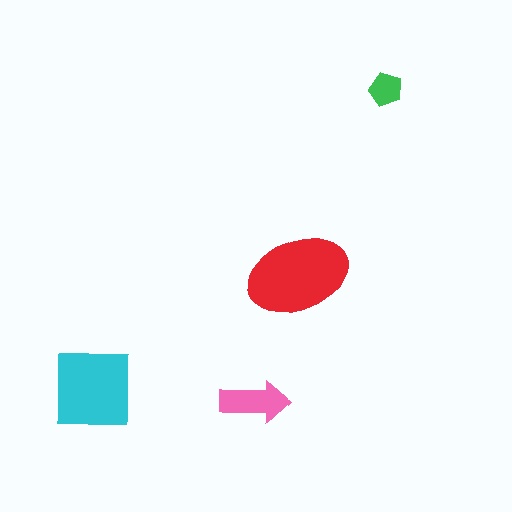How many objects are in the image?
There are 4 objects in the image.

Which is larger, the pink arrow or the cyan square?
The cyan square.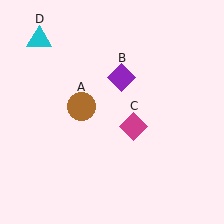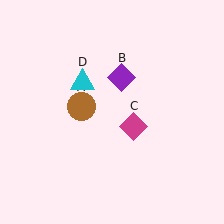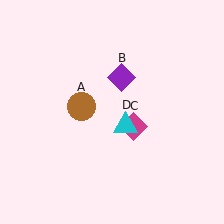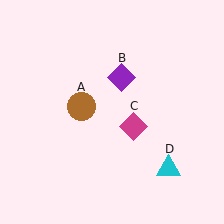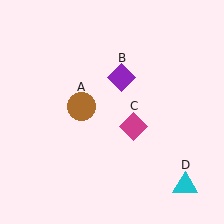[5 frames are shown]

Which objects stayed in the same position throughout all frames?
Brown circle (object A) and purple diamond (object B) and magenta diamond (object C) remained stationary.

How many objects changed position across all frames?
1 object changed position: cyan triangle (object D).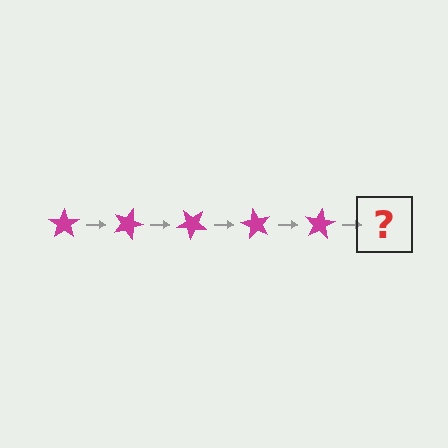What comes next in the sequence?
The next element should be a magenta star rotated 100 degrees.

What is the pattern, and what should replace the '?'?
The pattern is that the star rotates 20 degrees each step. The '?' should be a magenta star rotated 100 degrees.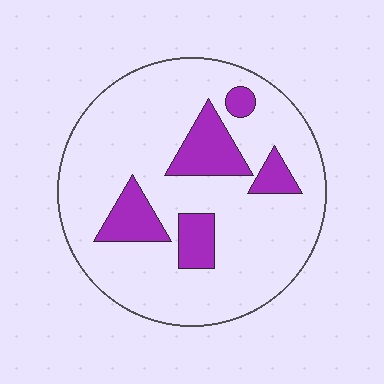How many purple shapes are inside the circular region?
5.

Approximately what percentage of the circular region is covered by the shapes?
Approximately 20%.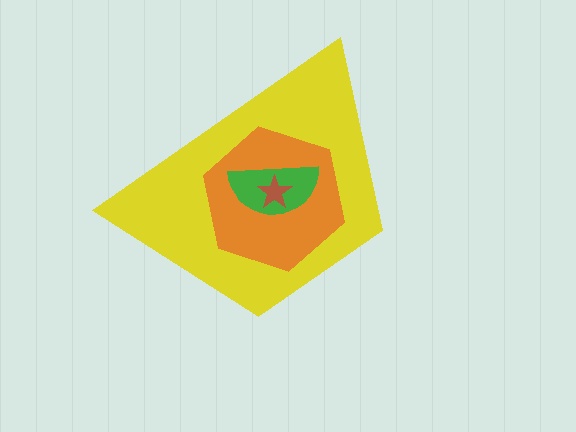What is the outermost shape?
The yellow trapezoid.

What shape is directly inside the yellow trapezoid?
The orange hexagon.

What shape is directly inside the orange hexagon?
The green semicircle.